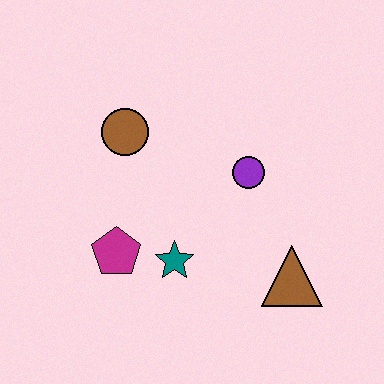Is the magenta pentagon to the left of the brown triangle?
Yes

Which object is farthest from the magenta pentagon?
The brown triangle is farthest from the magenta pentagon.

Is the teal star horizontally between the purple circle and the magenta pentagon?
Yes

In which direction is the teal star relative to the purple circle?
The teal star is below the purple circle.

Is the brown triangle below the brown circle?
Yes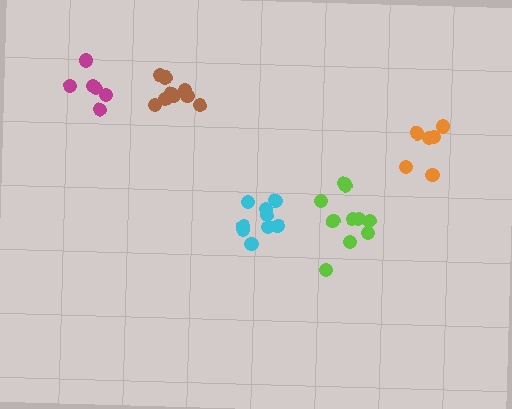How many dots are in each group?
Group 1: 9 dots, Group 2: 9 dots, Group 3: 10 dots, Group 4: 6 dots, Group 5: 6 dots (40 total).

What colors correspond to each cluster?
The clusters are colored: brown, cyan, lime, magenta, orange.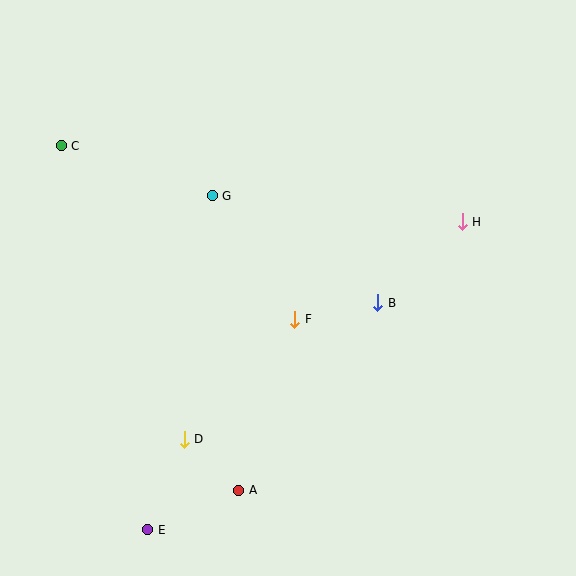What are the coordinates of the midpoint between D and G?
The midpoint between D and G is at (198, 317).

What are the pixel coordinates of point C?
Point C is at (61, 146).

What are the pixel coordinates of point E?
Point E is at (148, 530).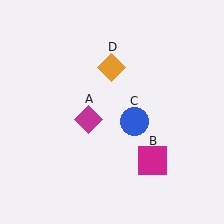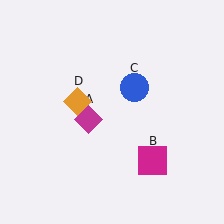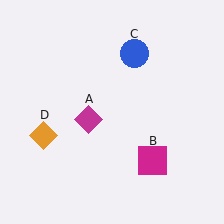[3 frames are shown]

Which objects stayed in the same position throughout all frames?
Magenta diamond (object A) and magenta square (object B) remained stationary.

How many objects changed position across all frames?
2 objects changed position: blue circle (object C), orange diamond (object D).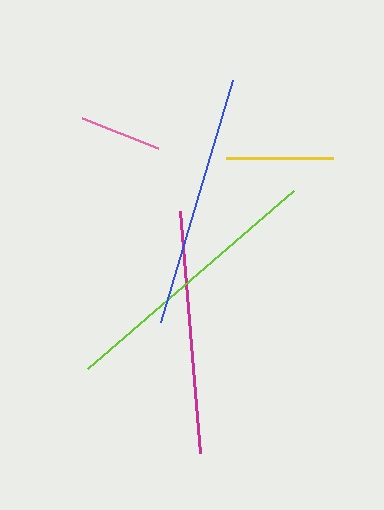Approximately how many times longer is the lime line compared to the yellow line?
The lime line is approximately 2.6 times the length of the yellow line.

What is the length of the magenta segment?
The magenta segment is approximately 243 pixels long.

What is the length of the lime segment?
The lime segment is approximately 272 pixels long.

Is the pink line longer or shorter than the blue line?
The blue line is longer than the pink line.